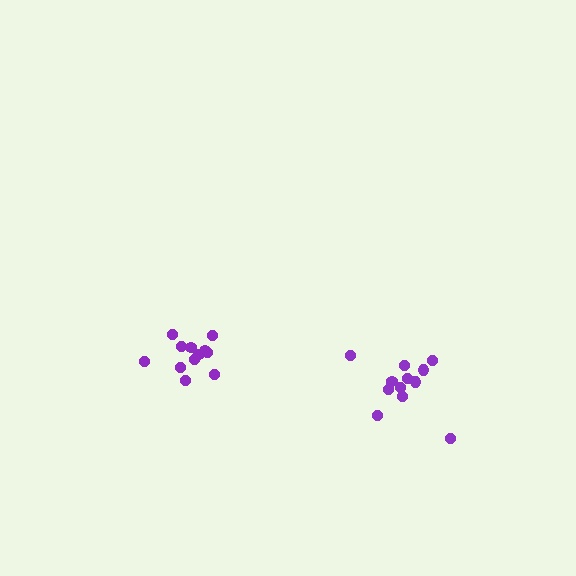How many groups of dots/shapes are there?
There are 2 groups.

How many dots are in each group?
Group 1: 12 dots, Group 2: 12 dots (24 total).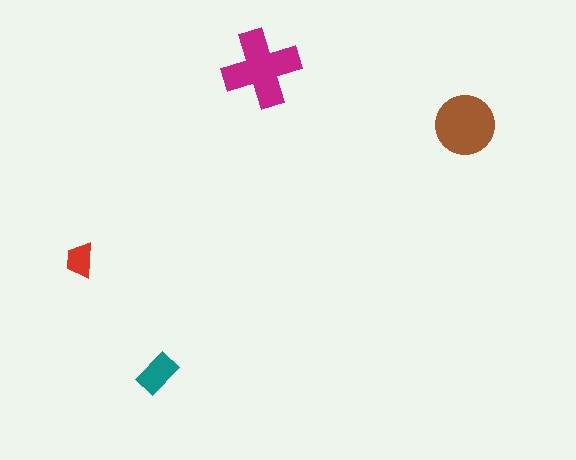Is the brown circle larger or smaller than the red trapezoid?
Larger.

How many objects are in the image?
There are 4 objects in the image.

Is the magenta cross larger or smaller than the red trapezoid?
Larger.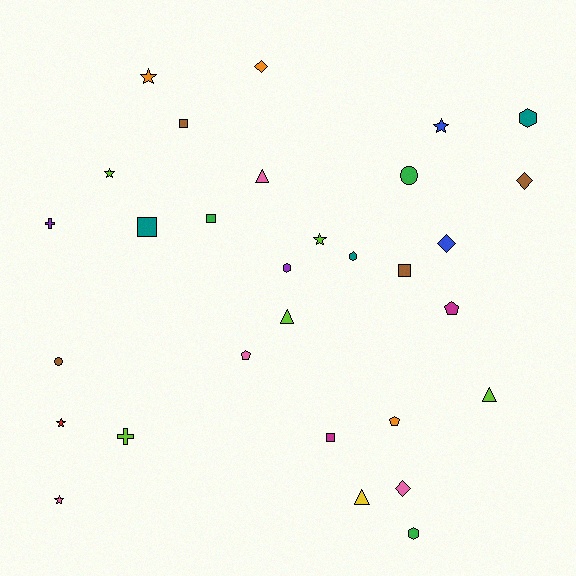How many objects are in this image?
There are 30 objects.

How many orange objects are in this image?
There are 3 orange objects.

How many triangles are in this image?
There are 4 triangles.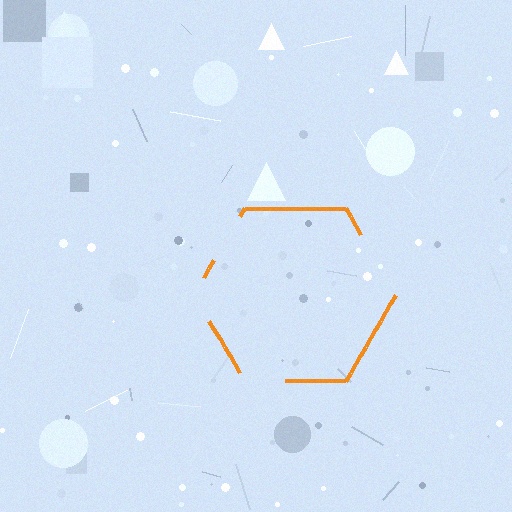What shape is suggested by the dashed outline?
The dashed outline suggests a hexagon.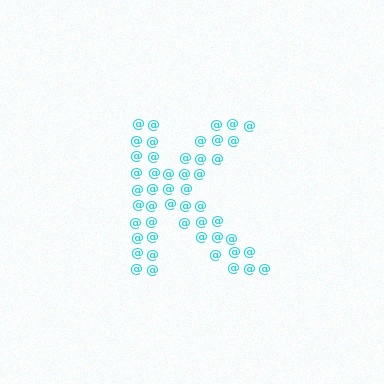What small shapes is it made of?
It is made of small at signs.